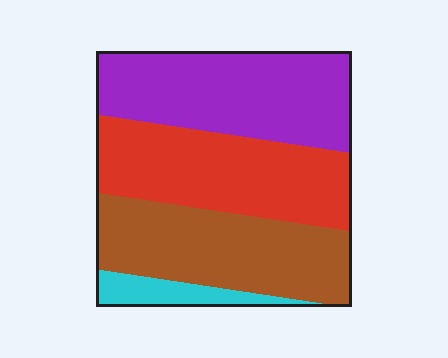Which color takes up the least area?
Cyan, at roughly 5%.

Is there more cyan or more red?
Red.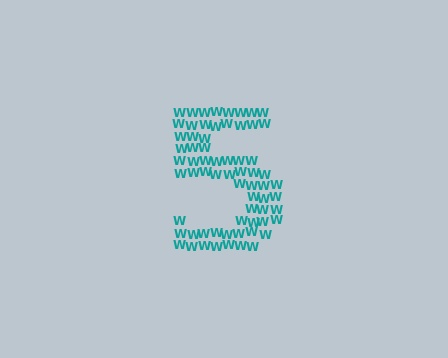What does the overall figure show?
The overall figure shows the digit 5.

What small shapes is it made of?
It is made of small letter W's.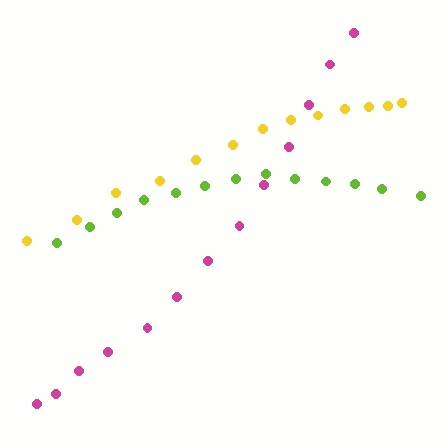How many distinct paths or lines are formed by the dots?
There are 3 distinct paths.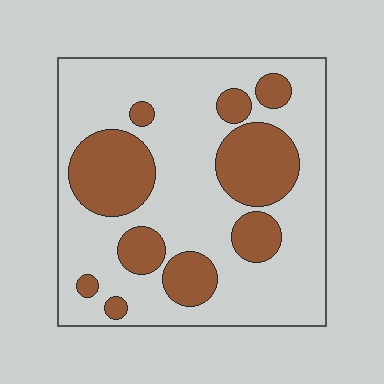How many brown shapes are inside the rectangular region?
10.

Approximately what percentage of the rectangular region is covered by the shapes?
Approximately 30%.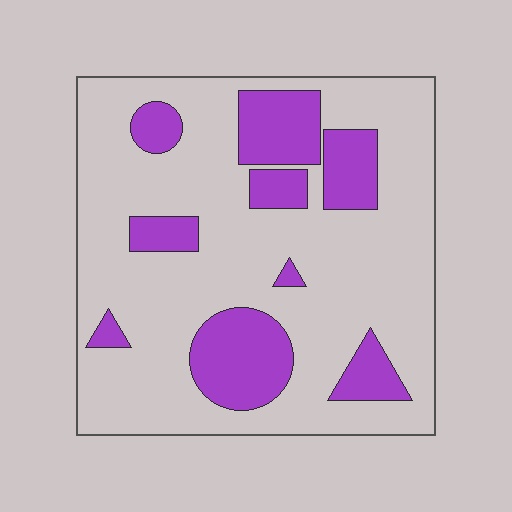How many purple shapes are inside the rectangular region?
9.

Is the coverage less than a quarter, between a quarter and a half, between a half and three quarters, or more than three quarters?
Less than a quarter.